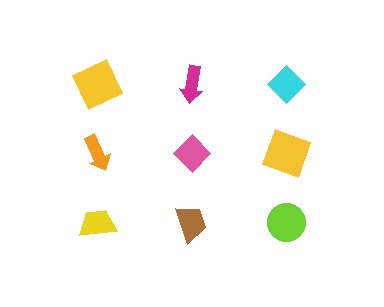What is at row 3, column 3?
A lime circle.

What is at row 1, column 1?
A yellow square.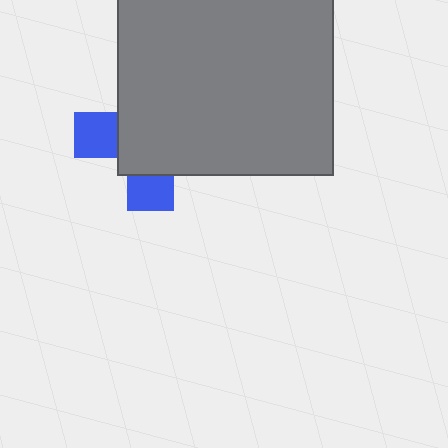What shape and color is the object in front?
The object in front is a gray square.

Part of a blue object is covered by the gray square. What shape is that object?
It is a cross.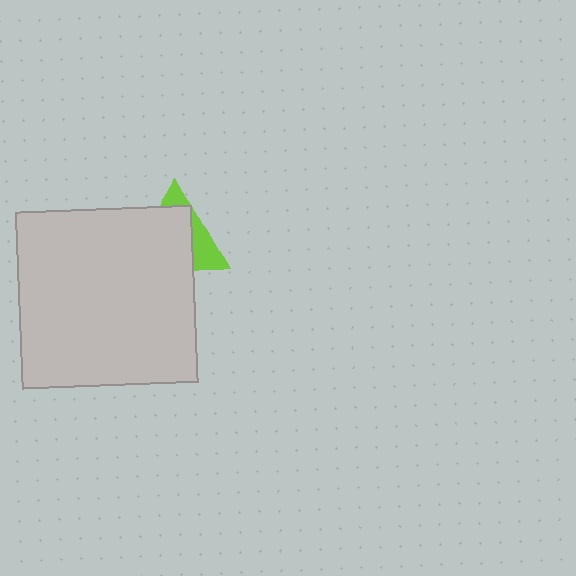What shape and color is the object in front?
The object in front is a light gray square.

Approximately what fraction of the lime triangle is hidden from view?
Roughly 68% of the lime triangle is hidden behind the light gray square.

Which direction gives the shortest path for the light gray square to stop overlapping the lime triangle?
Moving toward the lower-left gives the shortest separation.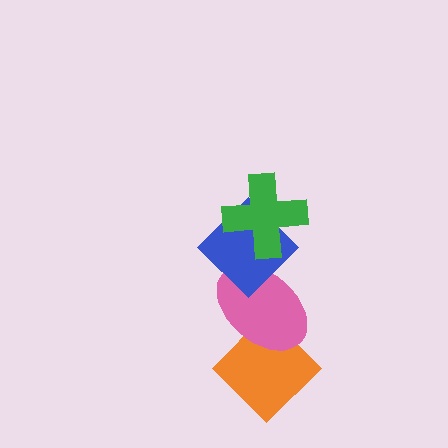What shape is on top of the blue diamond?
The green cross is on top of the blue diamond.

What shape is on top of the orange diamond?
The pink ellipse is on top of the orange diamond.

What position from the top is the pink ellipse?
The pink ellipse is 3rd from the top.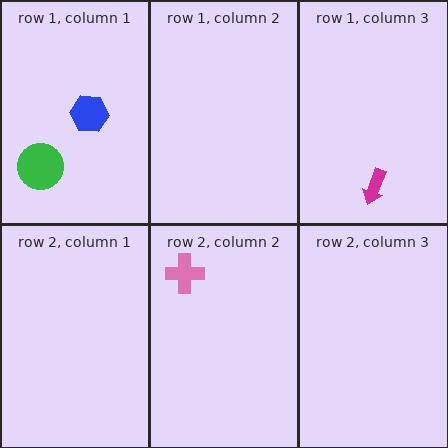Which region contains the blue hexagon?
The row 1, column 1 region.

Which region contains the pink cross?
The row 2, column 2 region.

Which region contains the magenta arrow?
The row 1, column 3 region.